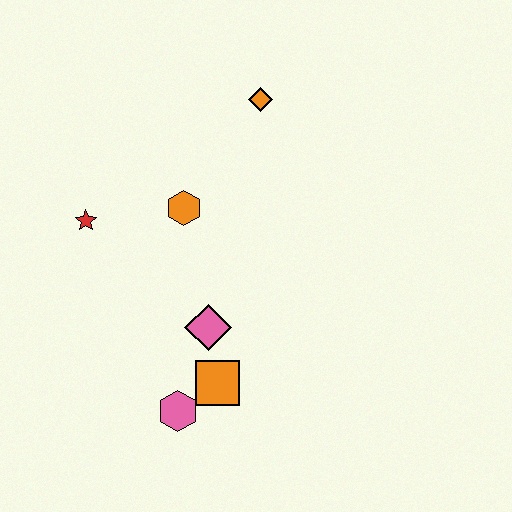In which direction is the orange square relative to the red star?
The orange square is below the red star.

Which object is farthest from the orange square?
The orange diamond is farthest from the orange square.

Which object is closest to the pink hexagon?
The orange square is closest to the pink hexagon.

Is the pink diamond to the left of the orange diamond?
Yes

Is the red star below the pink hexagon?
No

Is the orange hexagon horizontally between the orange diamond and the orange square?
No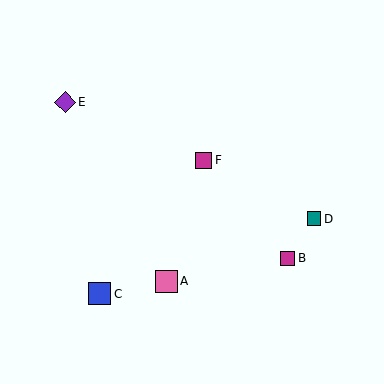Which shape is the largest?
The blue square (labeled C) is the largest.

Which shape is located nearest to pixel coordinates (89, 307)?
The blue square (labeled C) at (99, 294) is nearest to that location.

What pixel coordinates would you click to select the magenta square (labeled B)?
Click at (288, 258) to select the magenta square B.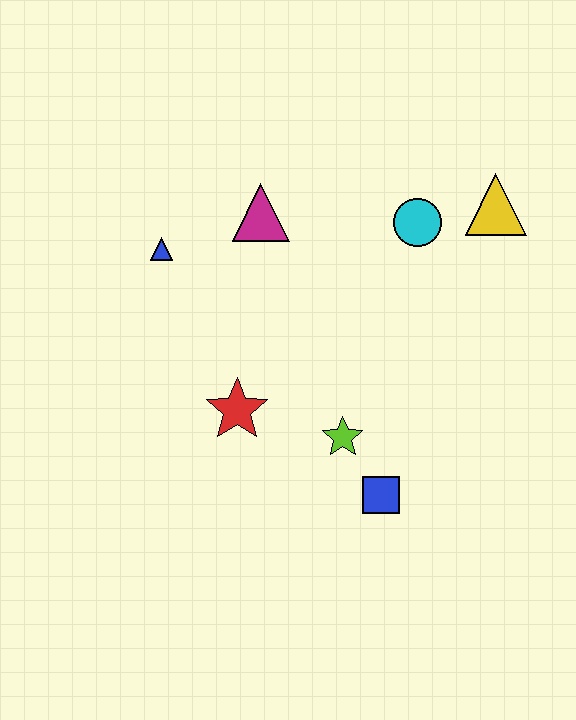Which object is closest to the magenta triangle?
The blue triangle is closest to the magenta triangle.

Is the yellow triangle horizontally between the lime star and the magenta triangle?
No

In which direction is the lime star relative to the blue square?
The lime star is above the blue square.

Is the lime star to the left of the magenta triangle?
No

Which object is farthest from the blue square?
The blue triangle is farthest from the blue square.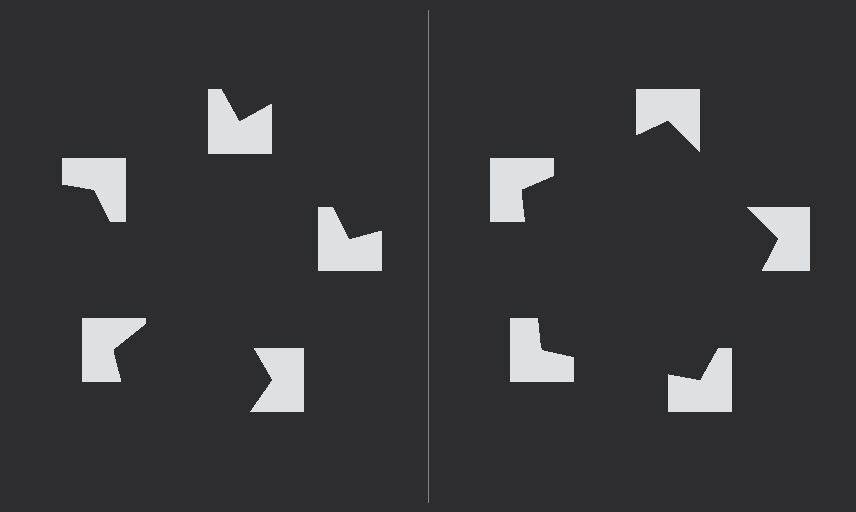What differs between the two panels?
The notched squares are positioned identically on both sides; only the wedge orientations differ. On the right they align to a pentagon; on the left they are misaligned.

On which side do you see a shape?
An illusory pentagon appears on the right side. On the left side the wedge cuts are rotated, so no coherent shape forms.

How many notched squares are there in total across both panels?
10 — 5 on each side.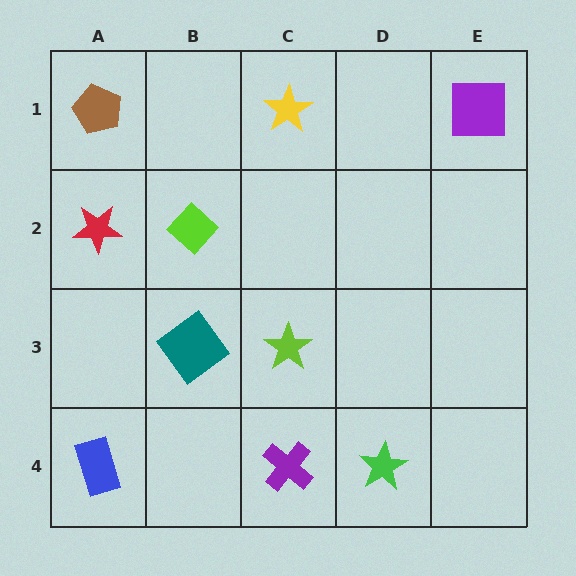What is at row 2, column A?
A red star.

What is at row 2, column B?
A lime diamond.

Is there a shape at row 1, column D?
No, that cell is empty.